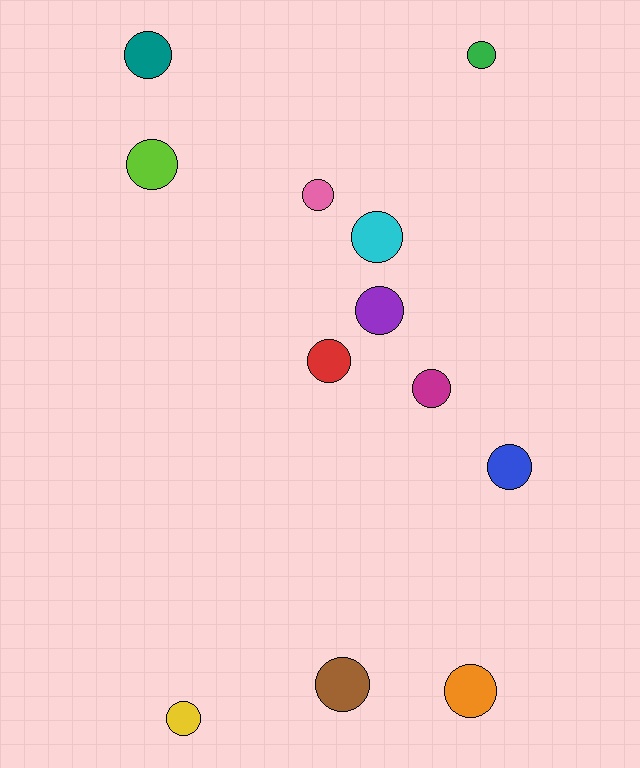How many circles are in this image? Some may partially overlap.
There are 12 circles.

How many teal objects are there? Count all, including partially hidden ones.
There is 1 teal object.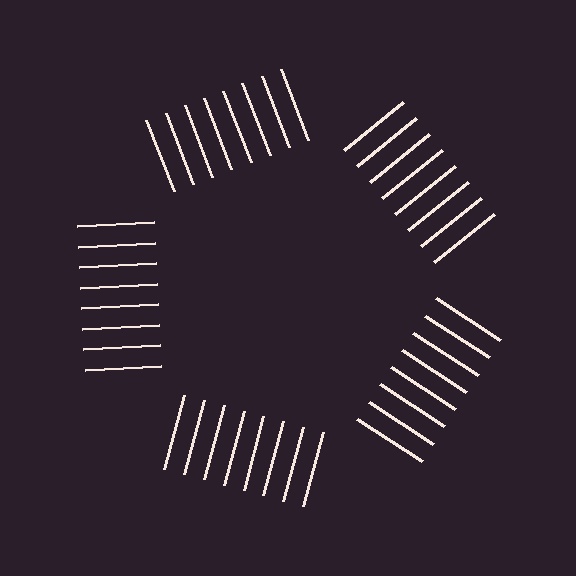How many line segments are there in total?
40 — 8 along each of the 5 edges.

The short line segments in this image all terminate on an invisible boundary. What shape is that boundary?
An illusory pentagon — the line segments terminate on its edges but no continuous stroke is drawn.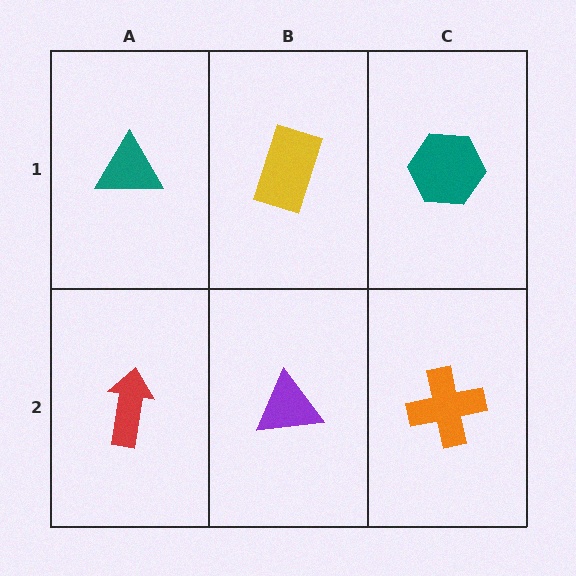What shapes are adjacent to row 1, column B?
A purple triangle (row 2, column B), a teal triangle (row 1, column A), a teal hexagon (row 1, column C).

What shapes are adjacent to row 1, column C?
An orange cross (row 2, column C), a yellow rectangle (row 1, column B).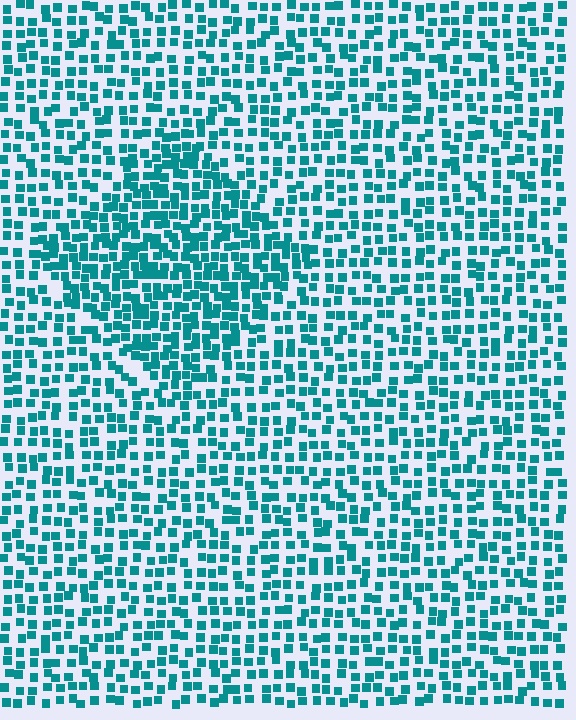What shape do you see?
I see a diamond.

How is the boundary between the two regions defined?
The boundary is defined by a change in element density (approximately 1.6x ratio). All elements are the same color, size, and shape.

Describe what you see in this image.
The image contains small teal elements arranged at two different densities. A diamond-shaped region is visible where the elements are more densely packed than the surrounding area.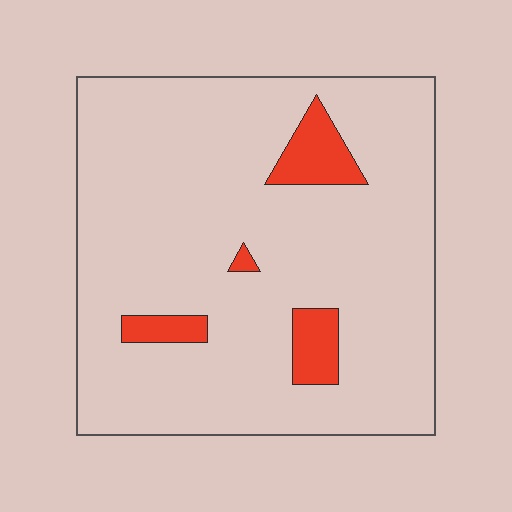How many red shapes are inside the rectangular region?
4.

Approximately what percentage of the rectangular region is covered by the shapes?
Approximately 10%.